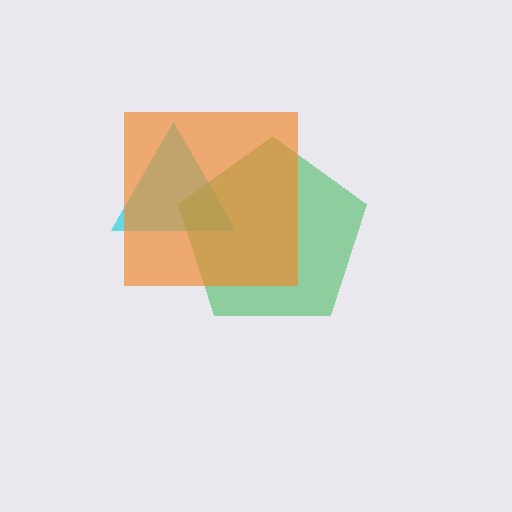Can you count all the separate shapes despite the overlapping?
Yes, there are 3 separate shapes.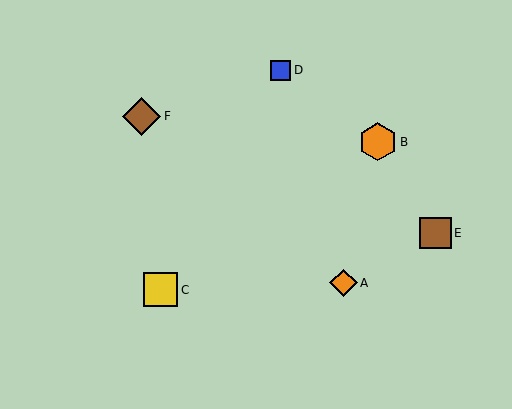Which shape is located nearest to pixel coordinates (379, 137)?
The orange hexagon (labeled B) at (378, 142) is nearest to that location.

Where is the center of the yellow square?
The center of the yellow square is at (161, 290).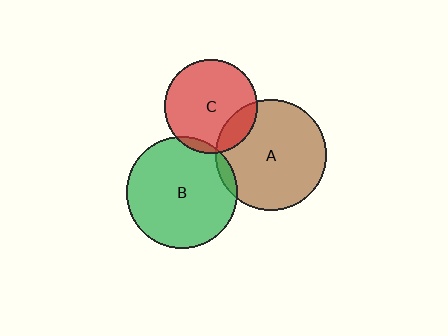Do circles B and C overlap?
Yes.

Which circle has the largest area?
Circle B (green).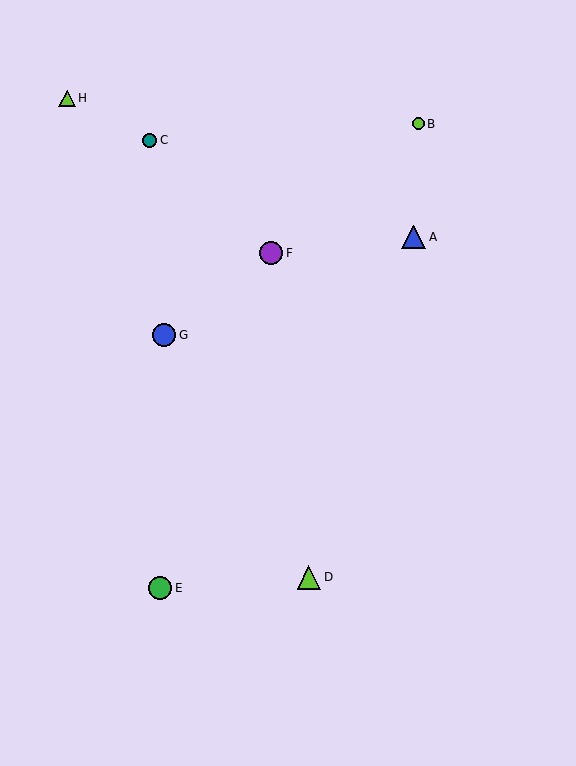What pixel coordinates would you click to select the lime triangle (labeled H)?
Click at (67, 98) to select the lime triangle H.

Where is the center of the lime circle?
The center of the lime circle is at (418, 124).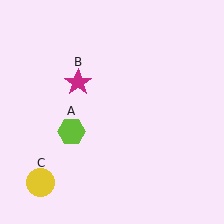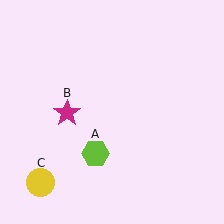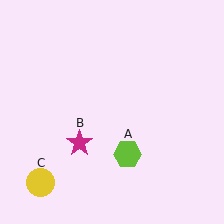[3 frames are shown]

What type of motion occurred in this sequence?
The lime hexagon (object A), magenta star (object B) rotated counterclockwise around the center of the scene.